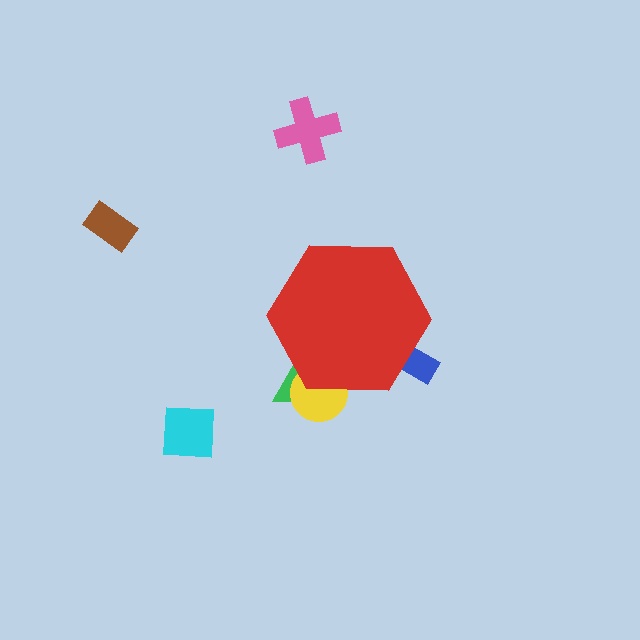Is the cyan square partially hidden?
No, the cyan square is fully visible.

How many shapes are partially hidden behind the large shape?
3 shapes are partially hidden.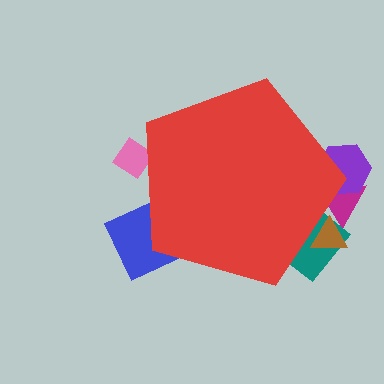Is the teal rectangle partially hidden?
Yes, the teal rectangle is partially hidden behind the red pentagon.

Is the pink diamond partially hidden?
Yes, the pink diamond is partially hidden behind the red pentagon.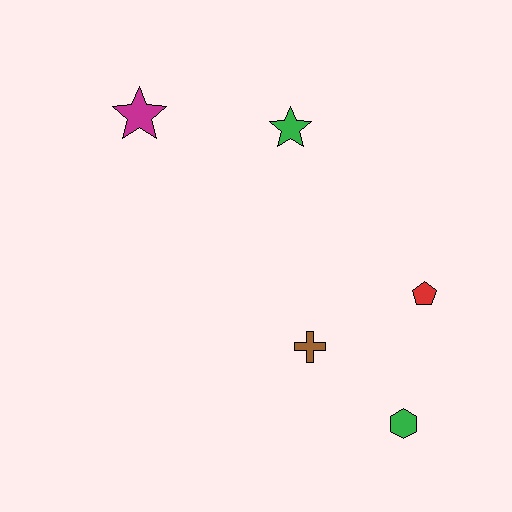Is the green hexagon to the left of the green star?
No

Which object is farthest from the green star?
The green hexagon is farthest from the green star.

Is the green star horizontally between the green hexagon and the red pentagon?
No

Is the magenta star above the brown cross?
Yes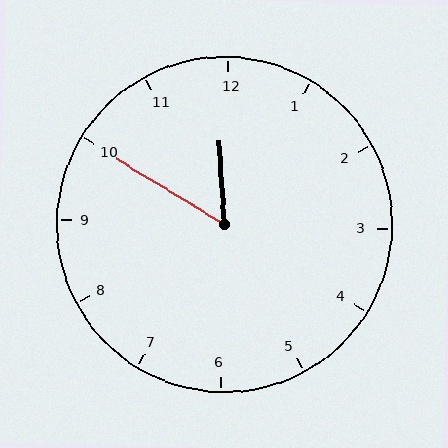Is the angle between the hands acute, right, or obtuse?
It is acute.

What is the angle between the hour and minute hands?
Approximately 55 degrees.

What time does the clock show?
11:50.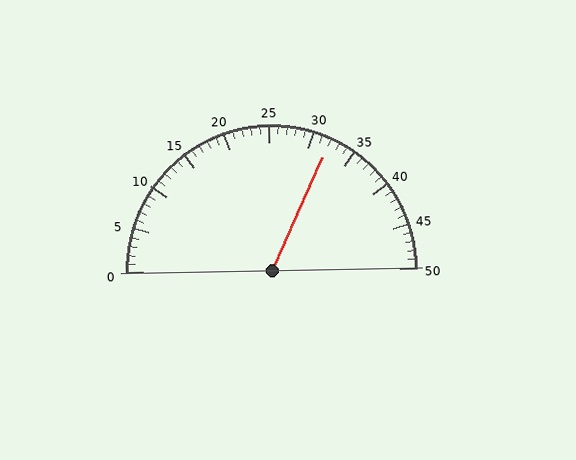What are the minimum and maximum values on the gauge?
The gauge ranges from 0 to 50.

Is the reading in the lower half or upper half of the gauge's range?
The reading is in the upper half of the range (0 to 50).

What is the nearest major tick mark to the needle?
The nearest major tick mark is 30.